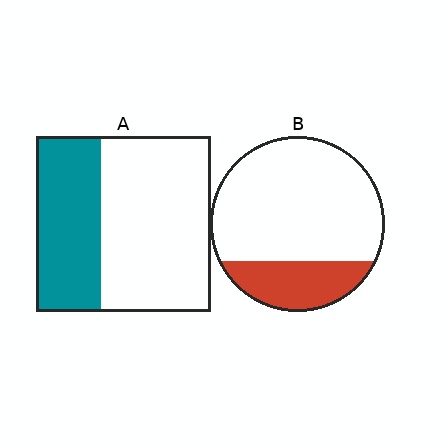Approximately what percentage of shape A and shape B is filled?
A is approximately 35% and B is approximately 25%.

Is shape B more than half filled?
No.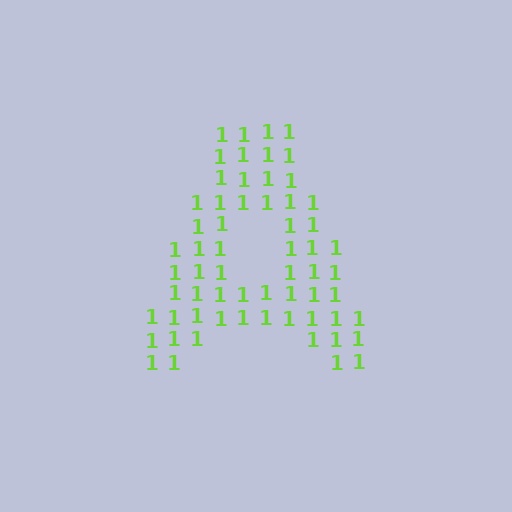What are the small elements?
The small elements are digit 1's.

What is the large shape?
The large shape is the letter A.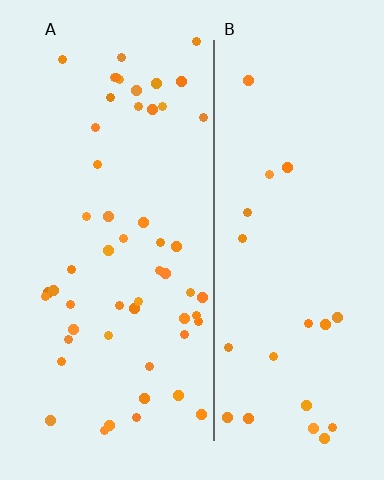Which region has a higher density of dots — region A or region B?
A (the left).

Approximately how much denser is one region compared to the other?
Approximately 2.4× — region A over region B.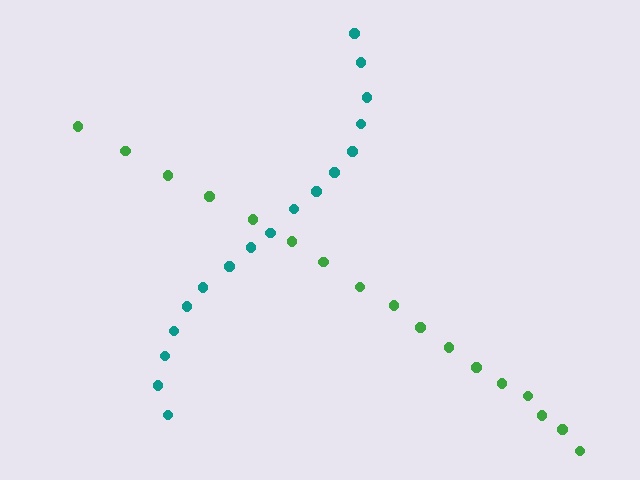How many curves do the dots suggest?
There are 2 distinct paths.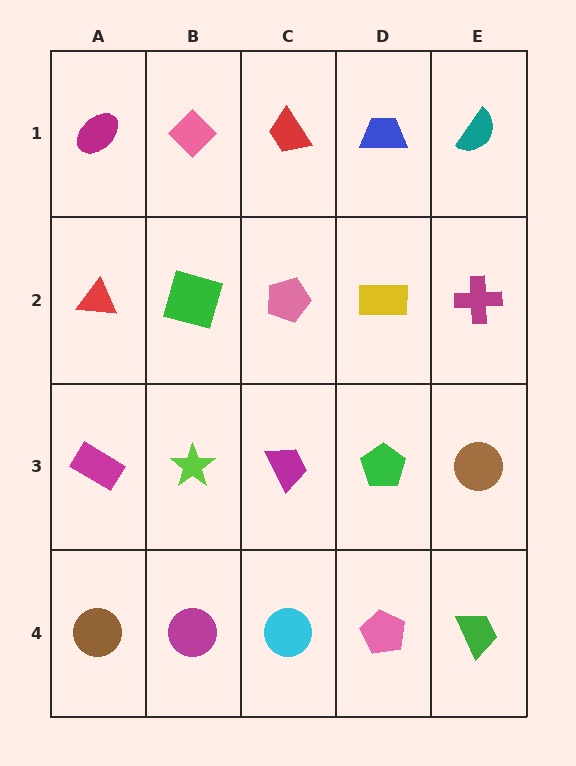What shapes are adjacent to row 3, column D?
A yellow rectangle (row 2, column D), a pink pentagon (row 4, column D), a magenta trapezoid (row 3, column C), a brown circle (row 3, column E).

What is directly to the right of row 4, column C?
A pink pentagon.